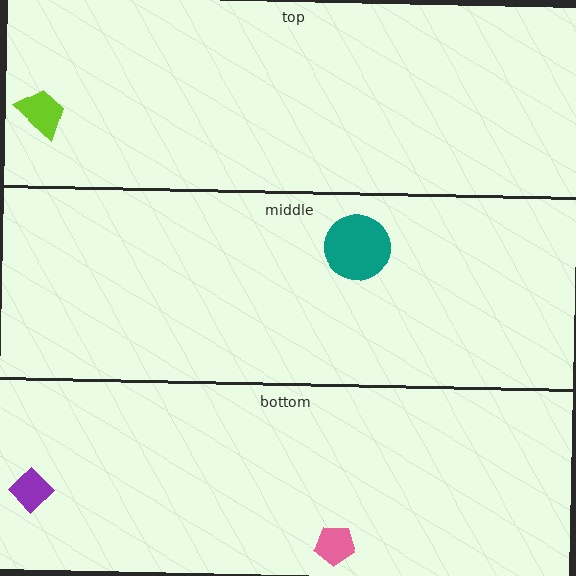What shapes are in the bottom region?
The purple diamond, the pink pentagon.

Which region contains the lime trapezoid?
The top region.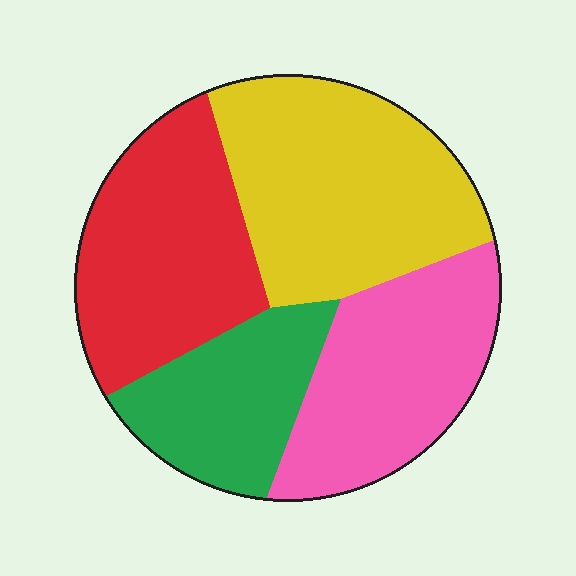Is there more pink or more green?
Pink.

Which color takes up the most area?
Yellow, at roughly 30%.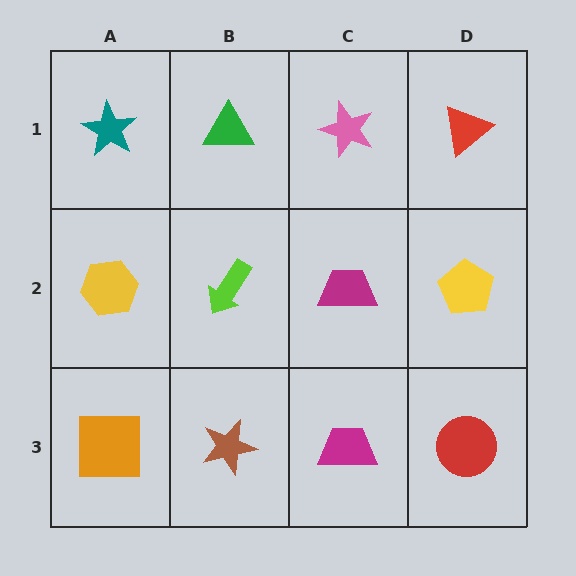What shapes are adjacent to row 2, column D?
A red triangle (row 1, column D), a red circle (row 3, column D), a magenta trapezoid (row 2, column C).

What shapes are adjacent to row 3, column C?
A magenta trapezoid (row 2, column C), a brown star (row 3, column B), a red circle (row 3, column D).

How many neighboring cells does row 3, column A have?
2.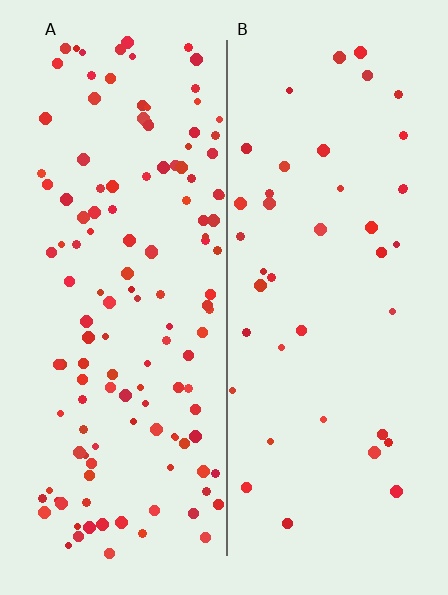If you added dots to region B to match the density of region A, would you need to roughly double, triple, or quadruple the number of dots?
Approximately triple.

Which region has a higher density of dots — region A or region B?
A (the left).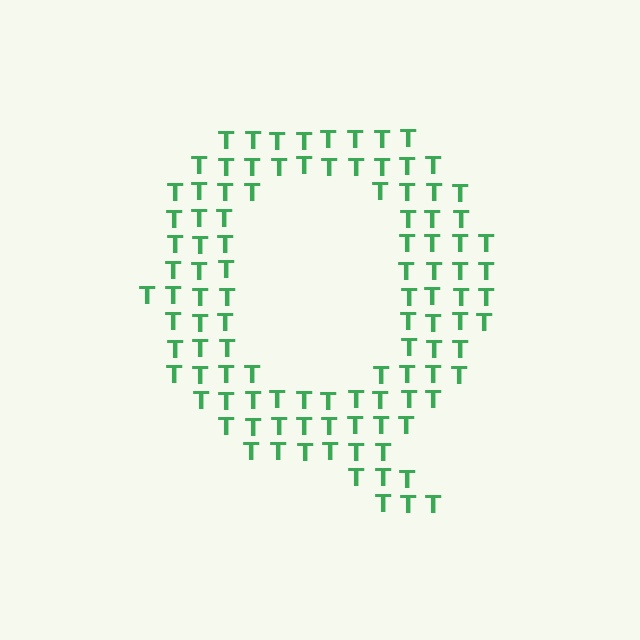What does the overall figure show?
The overall figure shows the letter Q.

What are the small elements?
The small elements are letter T's.